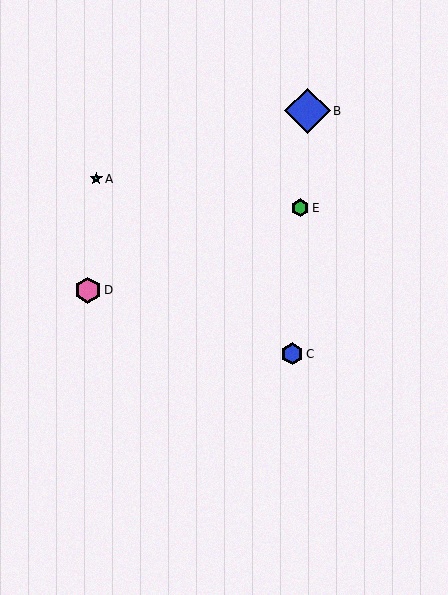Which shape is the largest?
The blue diamond (labeled B) is the largest.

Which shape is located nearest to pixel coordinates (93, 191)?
The cyan star (labeled A) at (96, 179) is nearest to that location.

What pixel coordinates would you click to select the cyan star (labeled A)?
Click at (96, 179) to select the cyan star A.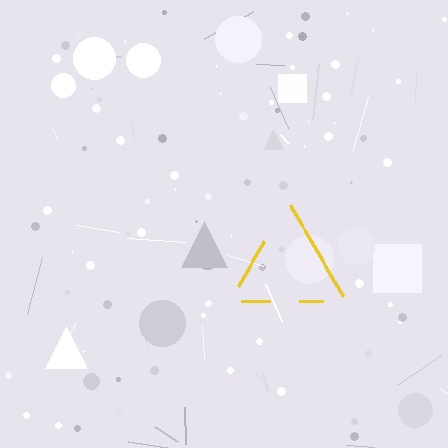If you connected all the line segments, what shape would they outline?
They would outline a triangle.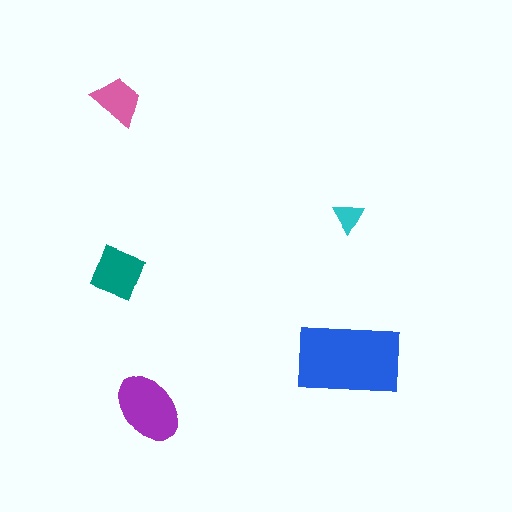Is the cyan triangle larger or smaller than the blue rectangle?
Smaller.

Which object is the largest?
The blue rectangle.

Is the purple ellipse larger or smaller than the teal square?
Larger.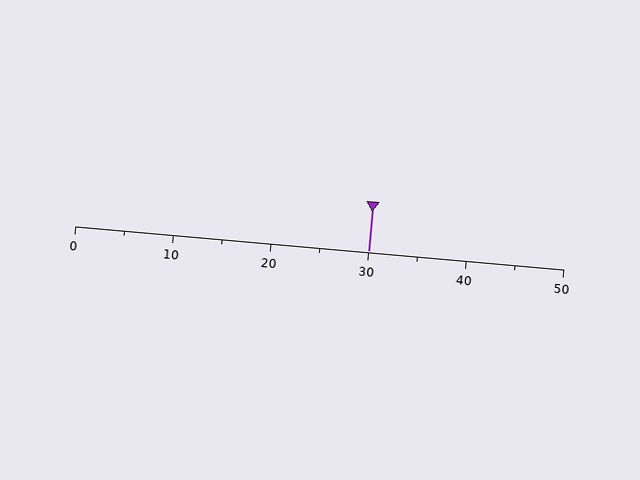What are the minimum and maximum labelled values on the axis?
The axis runs from 0 to 50.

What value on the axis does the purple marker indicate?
The marker indicates approximately 30.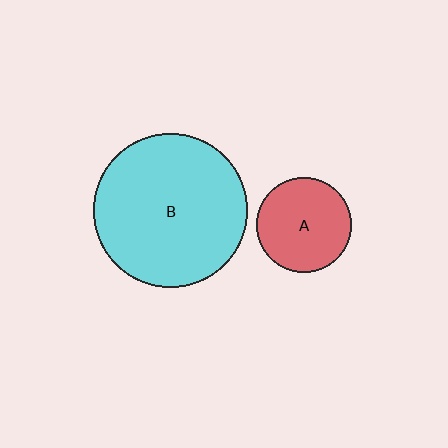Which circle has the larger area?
Circle B (cyan).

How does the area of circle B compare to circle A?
Approximately 2.6 times.